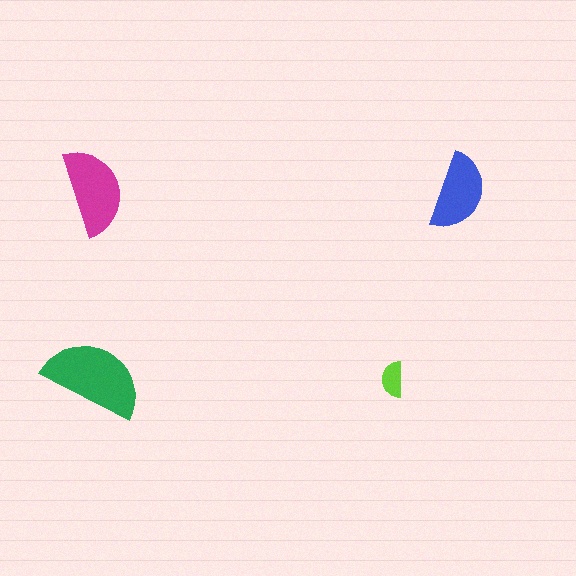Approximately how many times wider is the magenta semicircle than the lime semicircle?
About 2.5 times wider.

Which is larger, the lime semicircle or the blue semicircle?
The blue one.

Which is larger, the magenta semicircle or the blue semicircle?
The magenta one.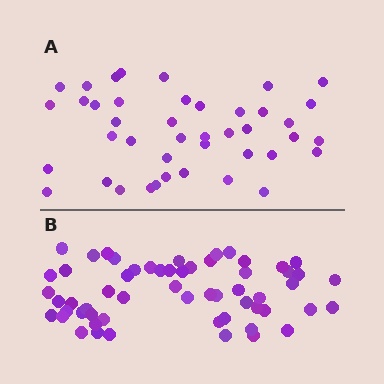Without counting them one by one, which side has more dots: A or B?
Region B (the bottom region) has more dots.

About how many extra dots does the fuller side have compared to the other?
Region B has approximately 15 more dots than region A.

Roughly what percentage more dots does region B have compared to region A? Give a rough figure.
About 40% more.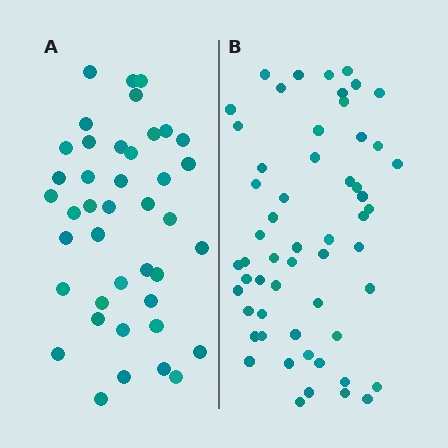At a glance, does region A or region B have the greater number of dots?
Region B (the right region) has more dots.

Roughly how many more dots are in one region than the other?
Region B has approximately 15 more dots than region A.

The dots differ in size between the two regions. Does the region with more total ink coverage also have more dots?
No. Region A has more total ink coverage because its dots are larger, but region B actually contains more individual dots. Total area can be misleading — the number of items is what matters here.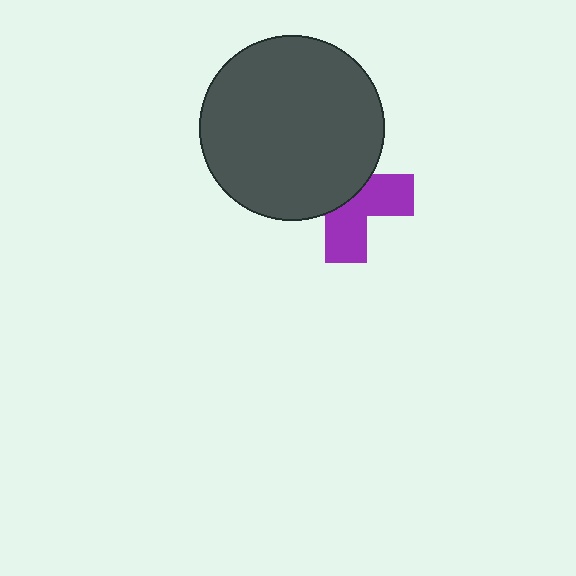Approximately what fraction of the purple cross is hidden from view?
Roughly 54% of the purple cross is hidden behind the dark gray circle.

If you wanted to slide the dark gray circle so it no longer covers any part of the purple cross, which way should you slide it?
Slide it toward the upper-left — that is the most direct way to separate the two shapes.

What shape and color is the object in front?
The object in front is a dark gray circle.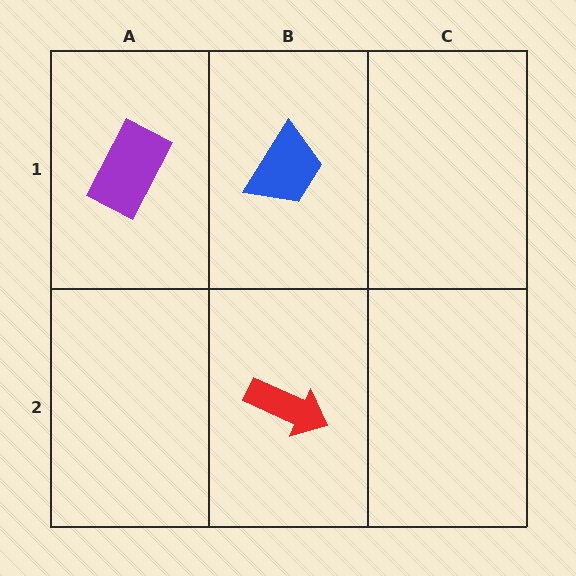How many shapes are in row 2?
1 shape.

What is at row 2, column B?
A red arrow.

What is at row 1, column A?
A purple rectangle.